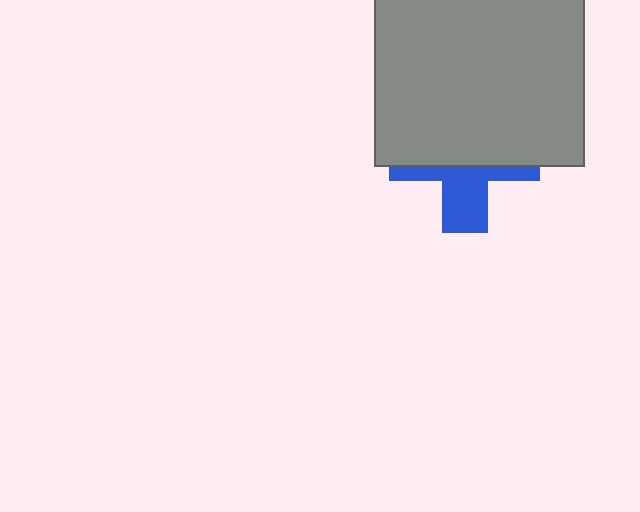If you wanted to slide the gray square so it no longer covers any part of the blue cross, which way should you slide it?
Slide it up — that is the most direct way to separate the two shapes.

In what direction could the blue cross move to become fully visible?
The blue cross could move down. That would shift it out from behind the gray square entirely.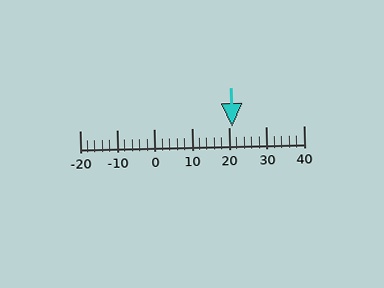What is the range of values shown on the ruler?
The ruler shows values from -20 to 40.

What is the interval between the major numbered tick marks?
The major tick marks are spaced 10 units apart.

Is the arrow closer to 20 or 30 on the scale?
The arrow is closer to 20.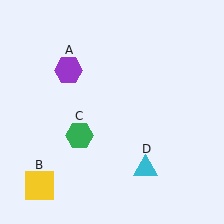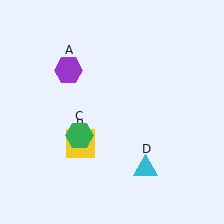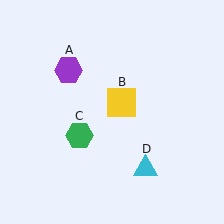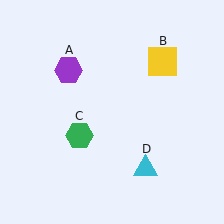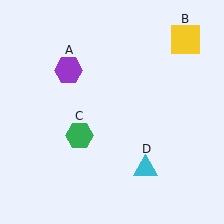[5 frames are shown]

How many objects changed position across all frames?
1 object changed position: yellow square (object B).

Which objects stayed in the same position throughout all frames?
Purple hexagon (object A) and green hexagon (object C) and cyan triangle (object D) remained stationary.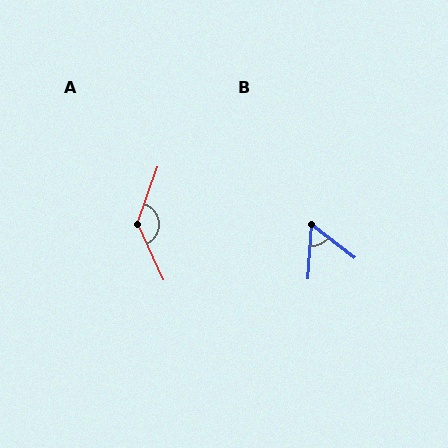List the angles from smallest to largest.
B (57°), A (135°).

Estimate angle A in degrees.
Approximately 135 degrees.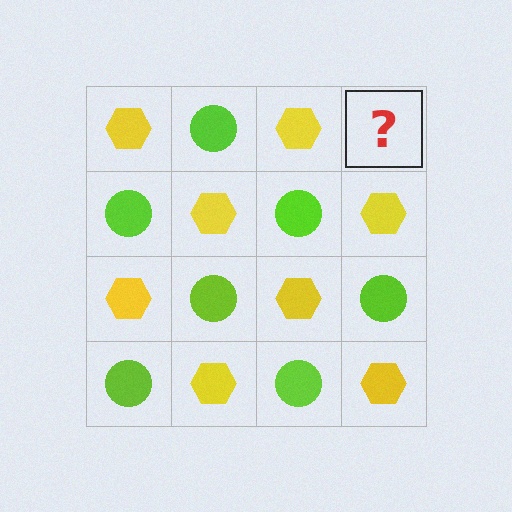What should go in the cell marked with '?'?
The missing cell should contain a lime circle.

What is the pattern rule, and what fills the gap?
The rule is that it alternates yellow hexagon and lime circle in a checkerboard pattern. The gap should be filled with a lime circle.